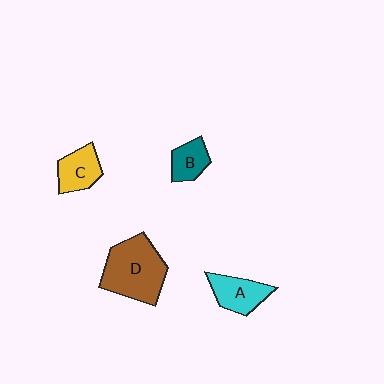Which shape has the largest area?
Shape D (brown).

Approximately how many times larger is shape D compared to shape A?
Approximately 1.9 times.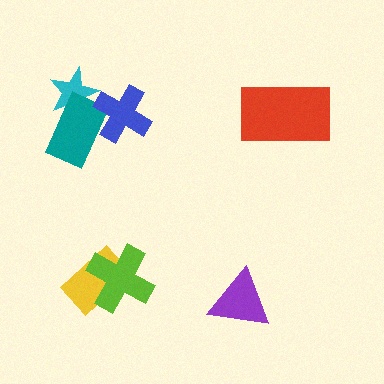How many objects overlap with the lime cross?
1 object overlaps with the lime cross.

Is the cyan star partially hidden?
Yes, it is partially covered by another shape.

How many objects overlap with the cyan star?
1 object overlaps with the cyan star.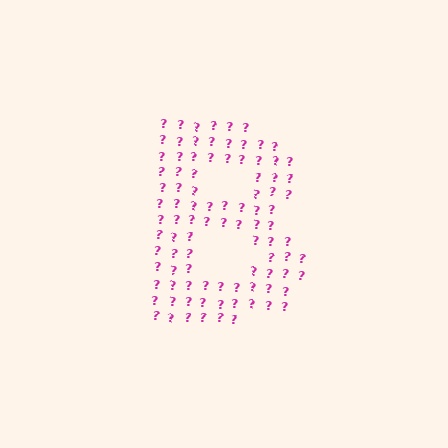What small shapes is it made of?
It is made of small question marks.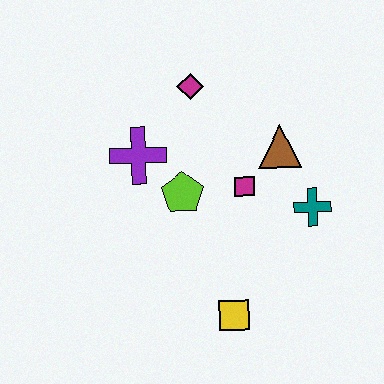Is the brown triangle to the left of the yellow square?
No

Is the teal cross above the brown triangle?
No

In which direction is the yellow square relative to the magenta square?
The yellow square is below the magenta square.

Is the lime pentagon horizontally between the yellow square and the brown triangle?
No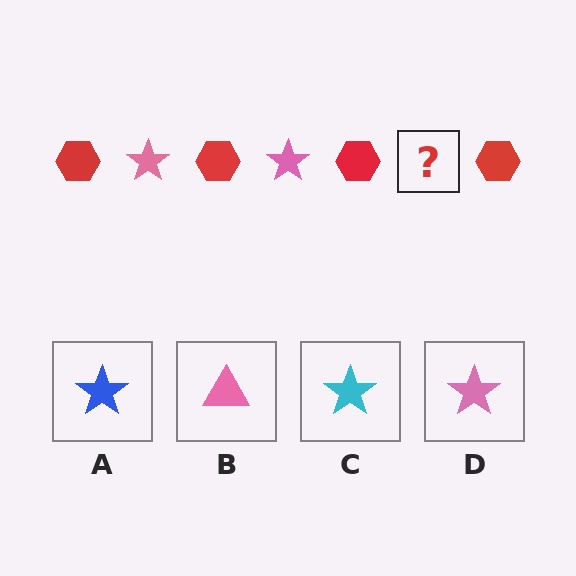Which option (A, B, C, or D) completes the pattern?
D.